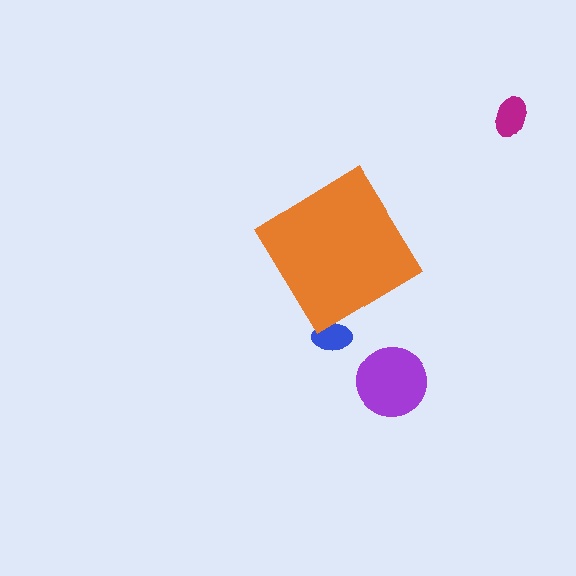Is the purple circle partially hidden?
No, the purple circle is fully visible.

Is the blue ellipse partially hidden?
Yes, the blue ellipse is partially hidden behind the orange diamond.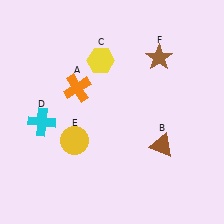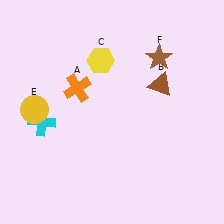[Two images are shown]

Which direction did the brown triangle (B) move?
The brown triangle (B) moved up.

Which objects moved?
The objects that moved are: the brown triangle (B), the yellow circle (E).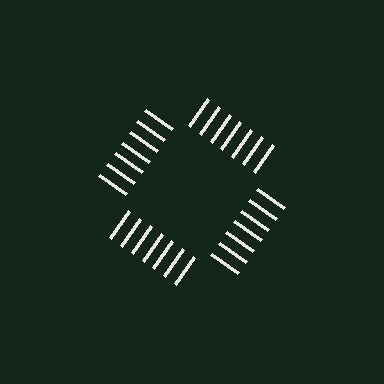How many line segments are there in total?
28 — 7 along each of the 4 edges.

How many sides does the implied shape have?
4 sides — the line-ends trace a square.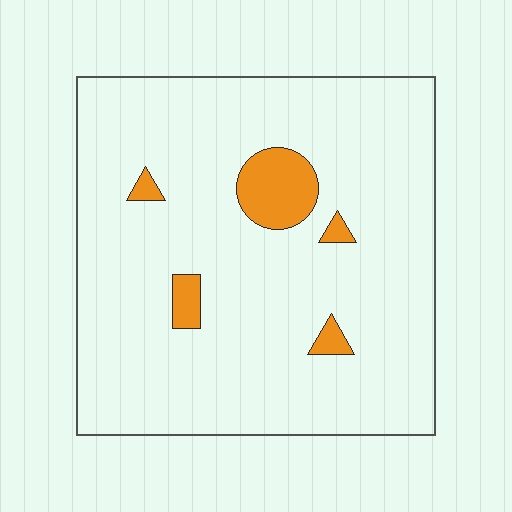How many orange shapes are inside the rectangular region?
5.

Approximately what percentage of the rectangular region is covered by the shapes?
Approximately 5%.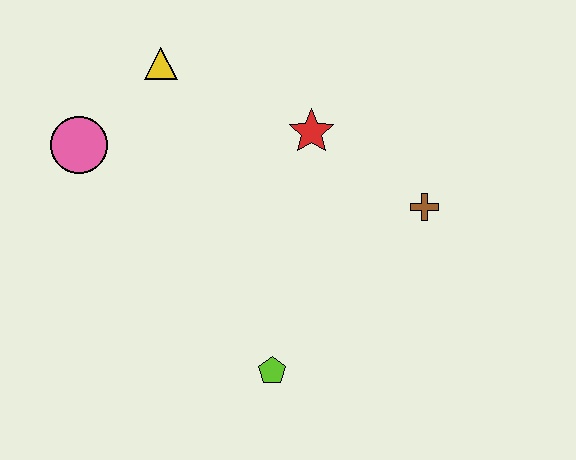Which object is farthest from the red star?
The lime pentagon is farthest from the red star.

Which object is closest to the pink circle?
The yellow triangle is closest to the pink circle.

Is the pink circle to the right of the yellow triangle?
No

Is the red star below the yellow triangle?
Yes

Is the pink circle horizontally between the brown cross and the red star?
No